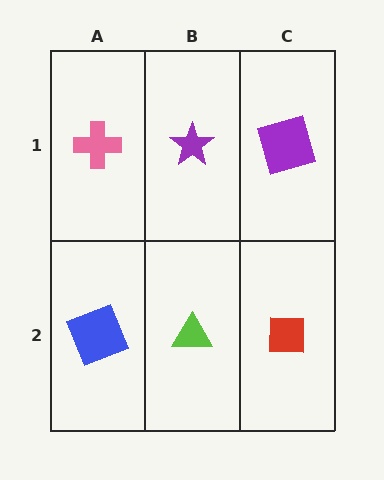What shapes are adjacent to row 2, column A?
A pink cross (row 1, column A), a lime triangle (row 2, column B).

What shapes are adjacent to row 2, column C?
A purple square (row 1, column C), a lime triangle (row 2, column B).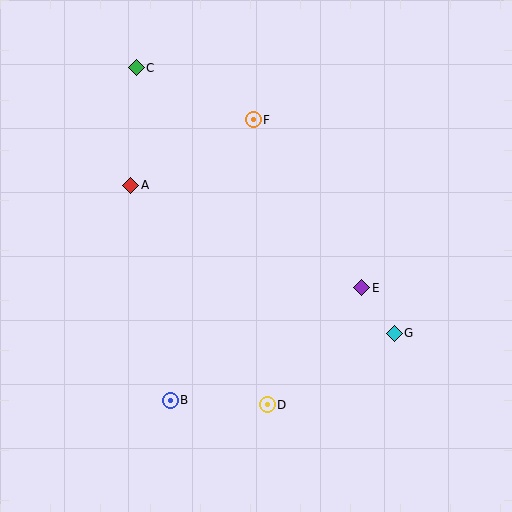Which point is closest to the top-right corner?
Point F is closest to the top-right corner.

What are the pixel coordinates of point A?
Point A is at (131, 185).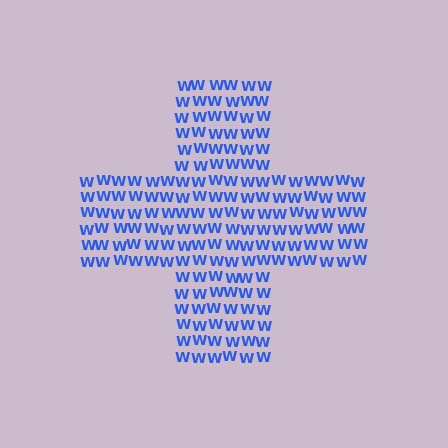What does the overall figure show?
The overall figure shows a cross.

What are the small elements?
The small elements are letter W's.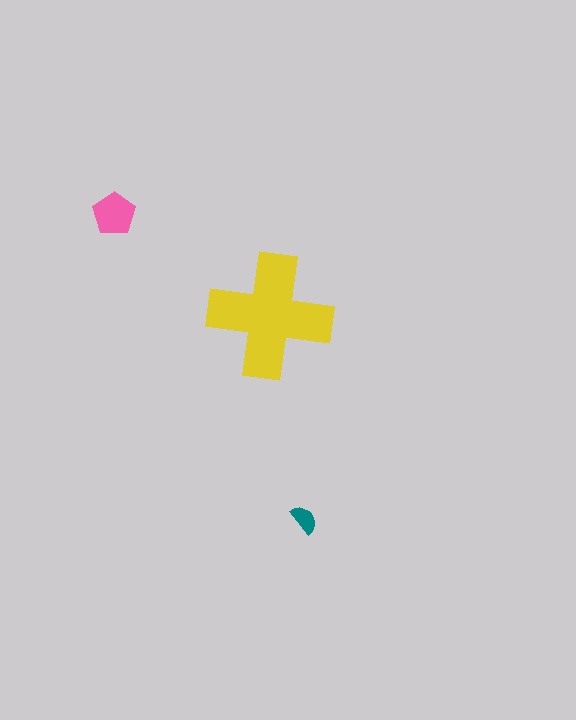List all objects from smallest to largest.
The teal semicircle, the pink pentagon, the yellow cross.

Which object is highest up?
The pink pentagon is topmost.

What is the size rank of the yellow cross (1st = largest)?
1st.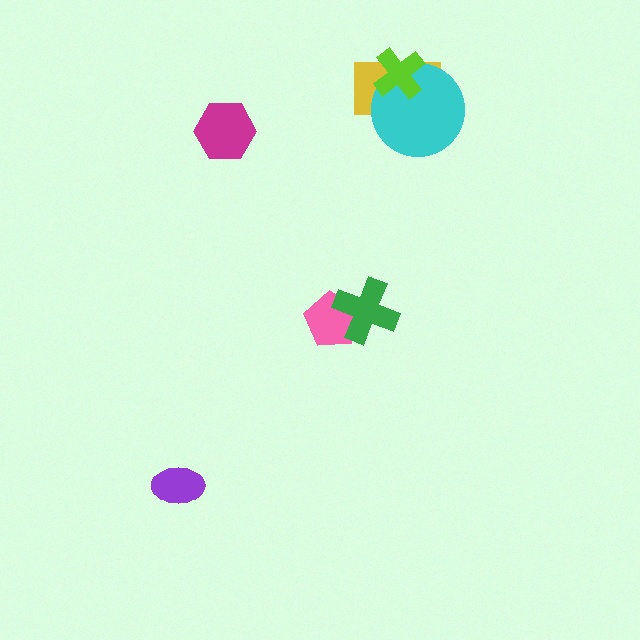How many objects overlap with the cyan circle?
2 objects overlap with the cyan circle.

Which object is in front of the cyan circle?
The lime cross is in front of the cyan circle.